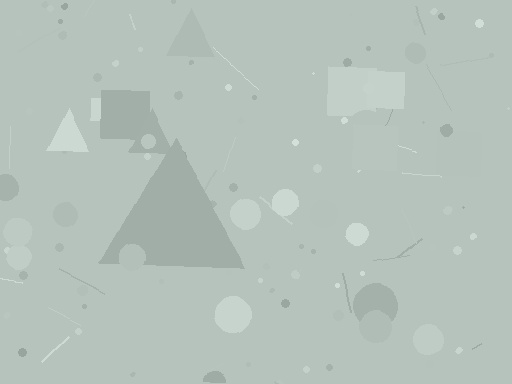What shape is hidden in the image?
A triangle is hidden in the image.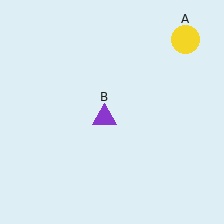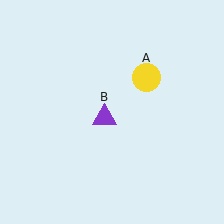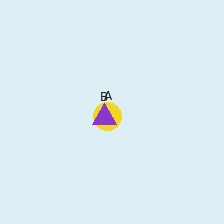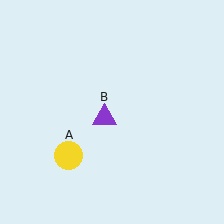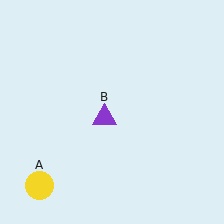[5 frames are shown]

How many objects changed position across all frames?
1 object changed position: yellow circle (object A).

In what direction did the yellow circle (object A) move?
The yellow circle (object A) moved down and to the left.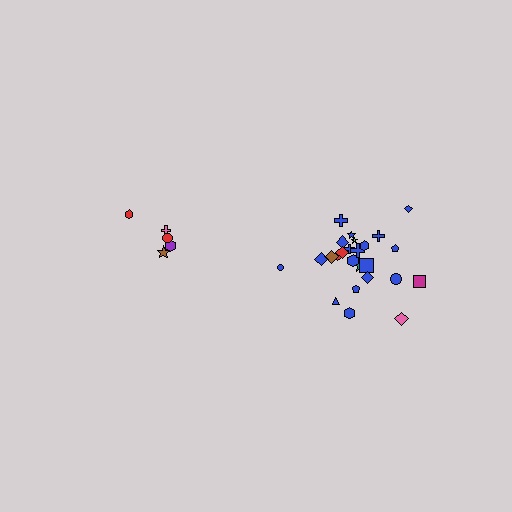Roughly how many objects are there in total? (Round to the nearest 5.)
Roughly 30 objects in total.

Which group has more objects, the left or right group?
The right group.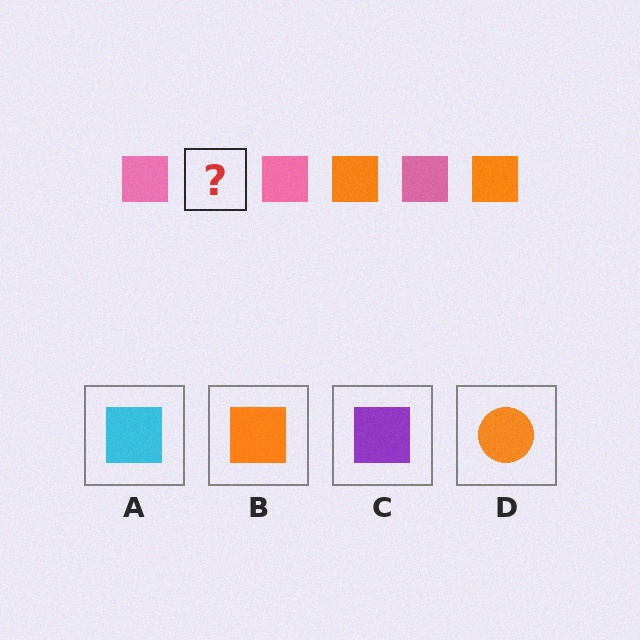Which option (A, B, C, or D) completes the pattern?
B.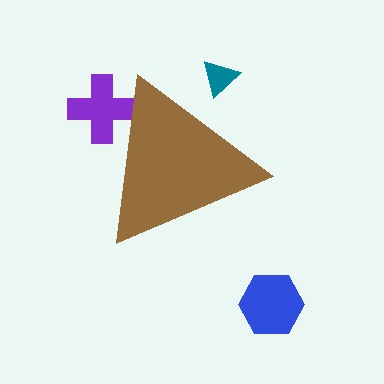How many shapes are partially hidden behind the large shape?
2 shapes are partially hidden.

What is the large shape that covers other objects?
A brown triangle.